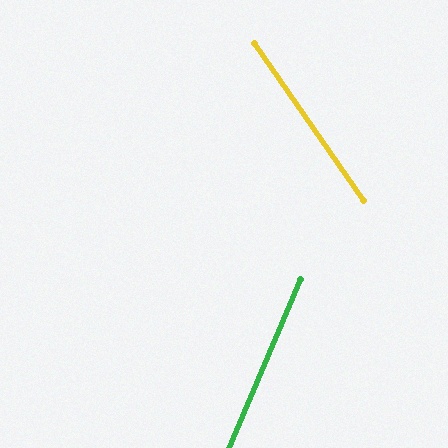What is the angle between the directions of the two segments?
Approximately 58 degrees.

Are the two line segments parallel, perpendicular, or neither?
Neither parallel nor perpendicular — they differ by about 58°.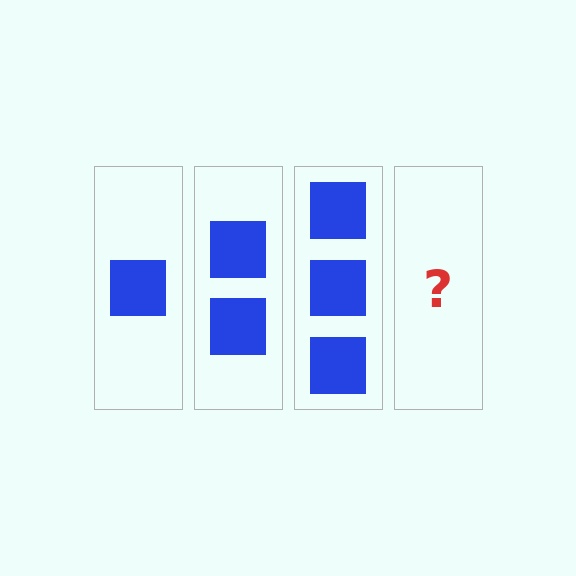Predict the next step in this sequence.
The next step is 4 squares.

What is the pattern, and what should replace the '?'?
The pattern is that each step adds one more square. The '?' should be 4 squares.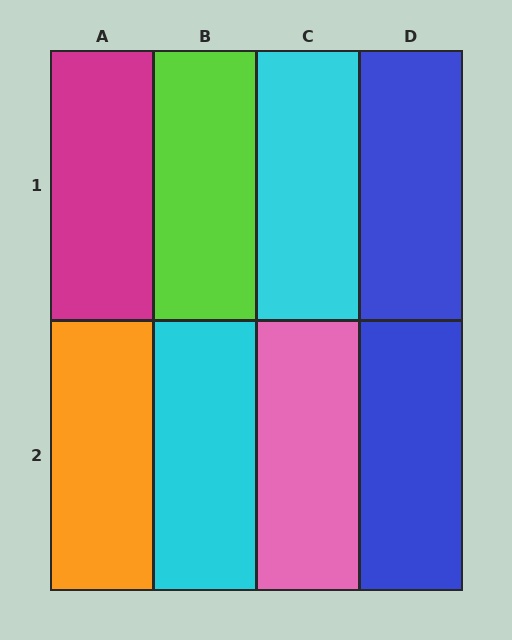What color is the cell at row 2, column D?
Blue.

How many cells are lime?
1 cell is lime.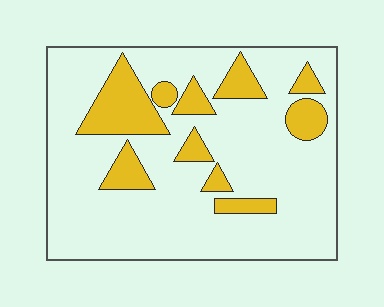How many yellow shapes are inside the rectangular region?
10.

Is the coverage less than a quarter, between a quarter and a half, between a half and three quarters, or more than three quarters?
Less than a quarter.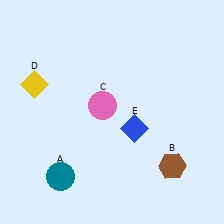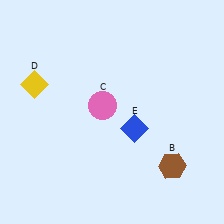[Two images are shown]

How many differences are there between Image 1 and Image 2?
There is 1 difference between the two images.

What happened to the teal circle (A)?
The teal circle (A) was removed in Image 2. It was in the bottom-left area of Image 1.